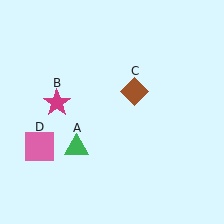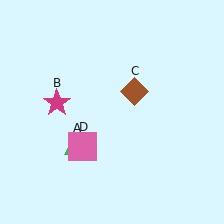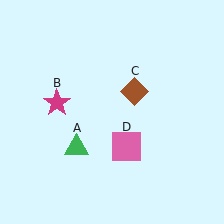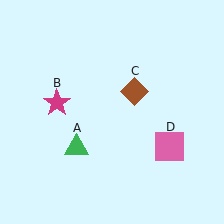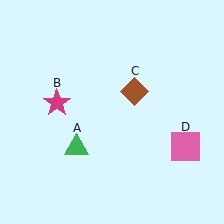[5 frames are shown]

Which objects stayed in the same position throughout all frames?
Green triangle (object A) and magenta star (object B) and brown diamond (object C) remained stationary.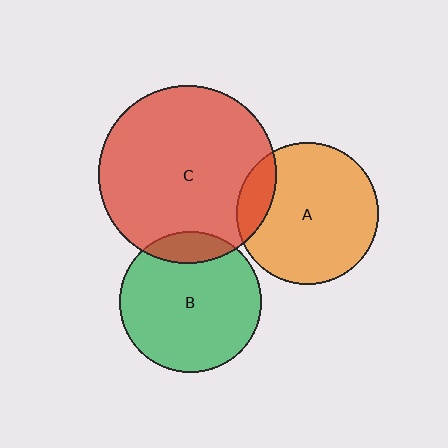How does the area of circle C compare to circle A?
Approximately 1.6 times.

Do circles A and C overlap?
Yes.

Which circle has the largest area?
Circle C (red).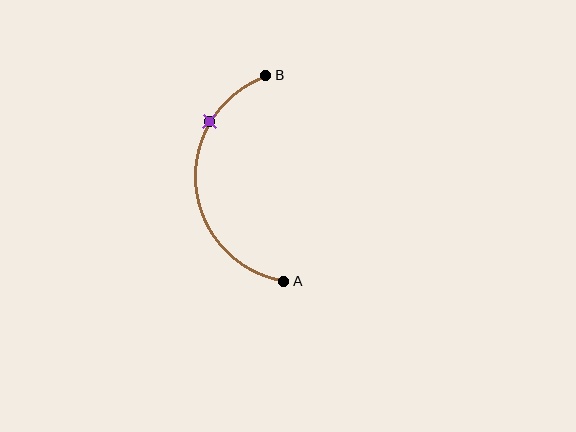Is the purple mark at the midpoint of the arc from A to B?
No. The purple mark lies on the arc but is closer to endpoint B. The arc midpoint would be at the point on the curve equidistant along the arc from both A and B.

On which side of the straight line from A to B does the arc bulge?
The arc bulges to the left of the straight line connecting A and B.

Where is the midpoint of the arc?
The arc midpoint is the point on the curve farthest from the straight line joining A and B. It sits to the left of that line.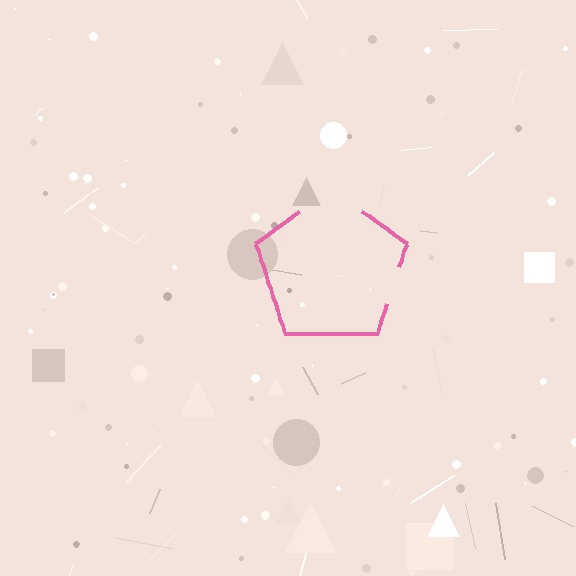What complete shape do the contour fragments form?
The contour fragments form a pentagon.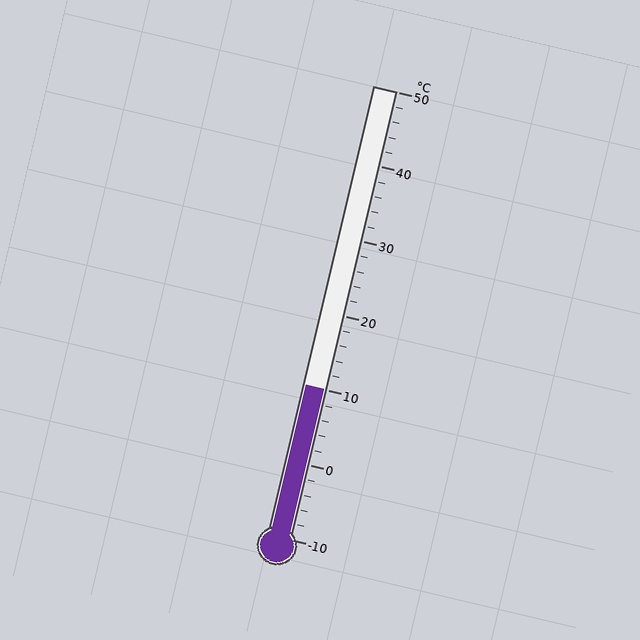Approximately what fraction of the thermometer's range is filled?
The thermometer is filled to approximately 35% of its range.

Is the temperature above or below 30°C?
The temperature is below 30°C.